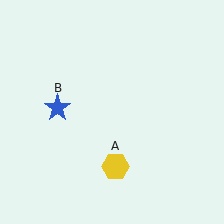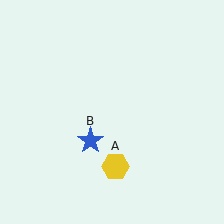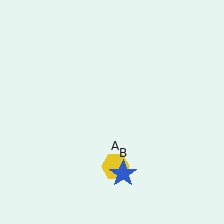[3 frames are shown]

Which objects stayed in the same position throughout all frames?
Yellow hexagon (object A) remained stationary.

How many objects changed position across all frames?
1 object changed position: blue star (object B).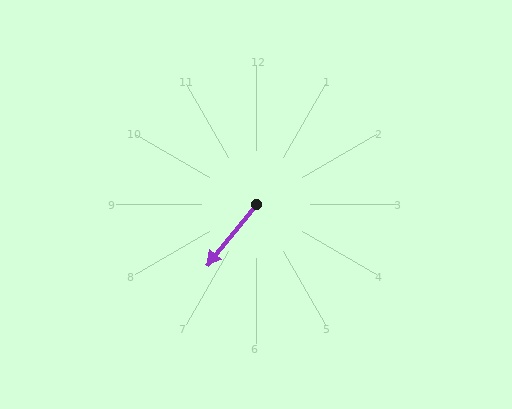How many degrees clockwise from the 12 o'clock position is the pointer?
Approximately 219 degrees.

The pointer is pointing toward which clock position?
Roughly 7 o'clock.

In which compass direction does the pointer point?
Southwest.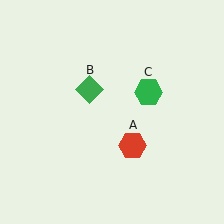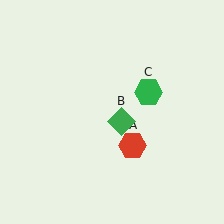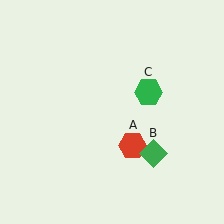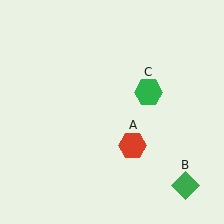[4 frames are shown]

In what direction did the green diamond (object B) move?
The green diamond (object B) moved down and to the right.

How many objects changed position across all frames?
1 object changed position: green diamond (object B).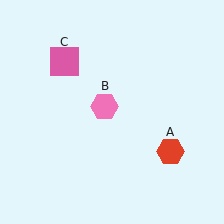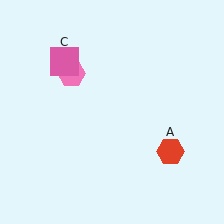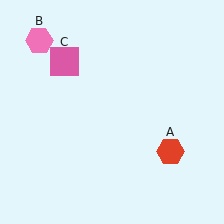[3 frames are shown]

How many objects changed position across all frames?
1 object changed position: pink hexagon (object B).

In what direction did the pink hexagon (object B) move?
The pink hexagon (object B) moved up and to the left.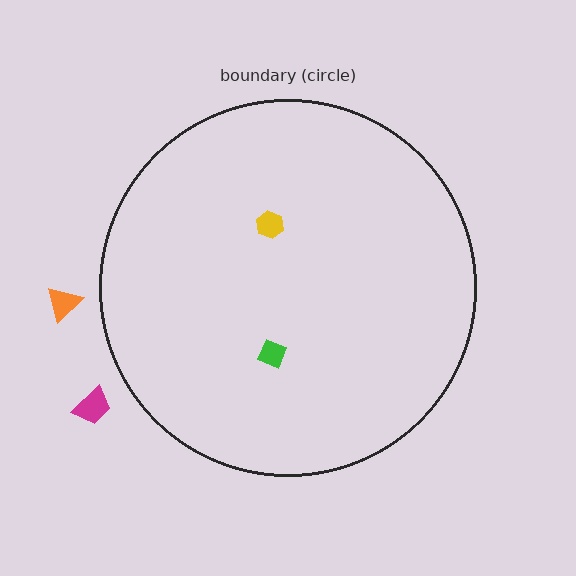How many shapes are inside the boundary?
2 inside, 2 outside.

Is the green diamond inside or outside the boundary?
Inside.